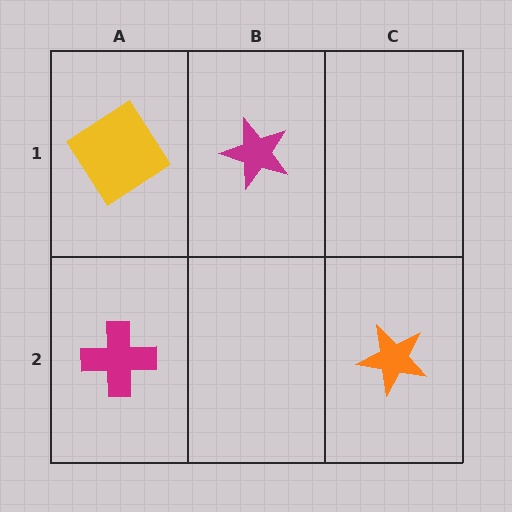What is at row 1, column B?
A magenta star.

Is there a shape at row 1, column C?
No, that cell is empty.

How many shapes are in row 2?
2 shapes.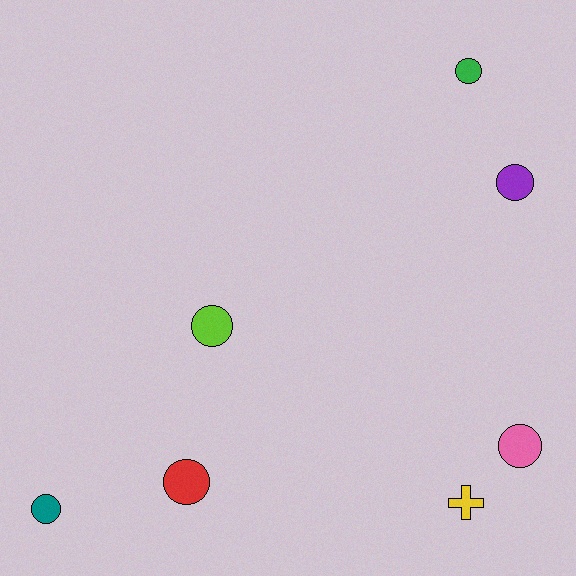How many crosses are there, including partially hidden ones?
There is 1 cross.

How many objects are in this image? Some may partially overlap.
There are 7 objects.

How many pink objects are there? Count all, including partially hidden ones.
There is 1 pink object.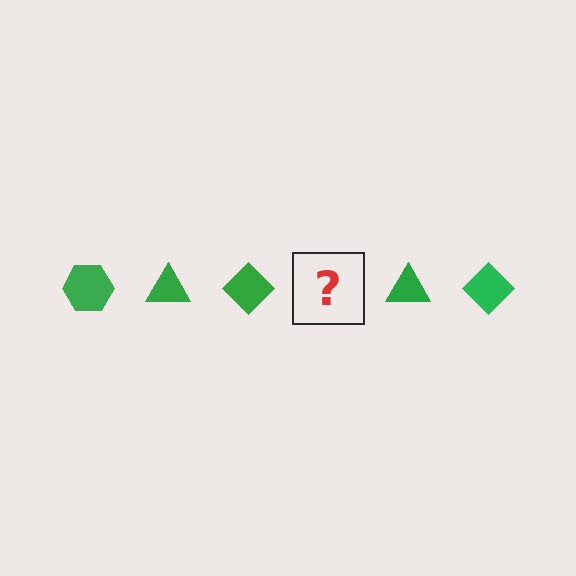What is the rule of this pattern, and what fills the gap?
The rule is that the pattern cycles through hexagon, triangle, diamond shapes in green. The gap should be filled with a green hexagon.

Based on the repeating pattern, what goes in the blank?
The blank should be a green hexagon.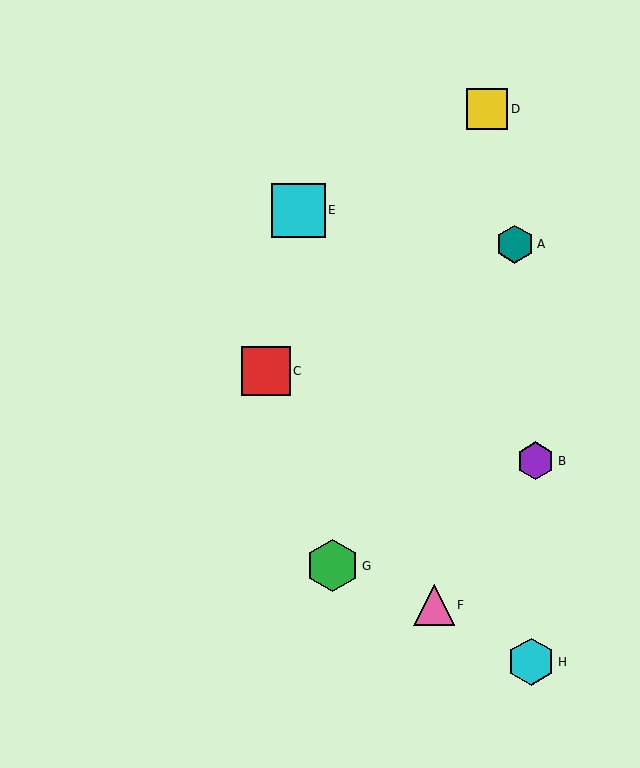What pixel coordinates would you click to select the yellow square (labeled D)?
Click at (487, 109) to select the yellow square D.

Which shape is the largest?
The cyan square (labeled E) is the largest.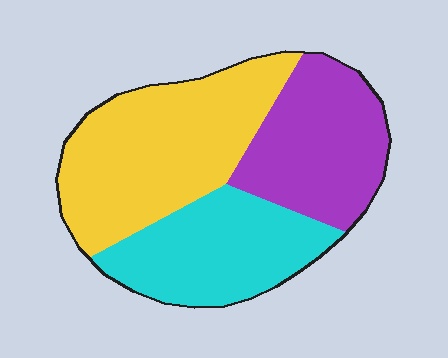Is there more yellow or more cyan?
Yellow.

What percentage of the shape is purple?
Purple covers 29% of the shape.